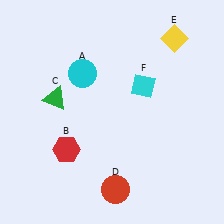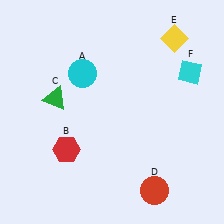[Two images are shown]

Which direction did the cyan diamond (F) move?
The cyan diamond (F) moved right.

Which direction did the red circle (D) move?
The red circle (D) moved right.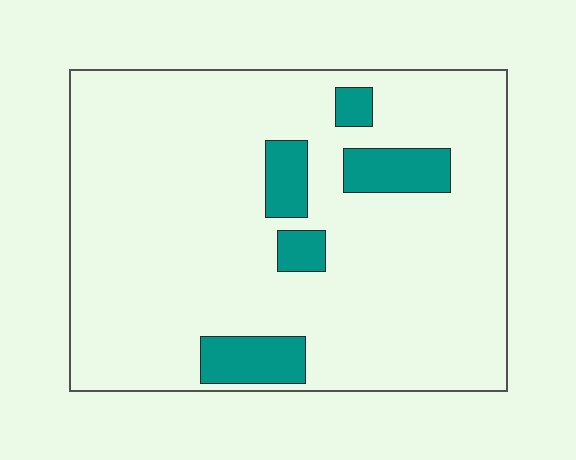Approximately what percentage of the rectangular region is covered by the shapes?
Approximately 10%.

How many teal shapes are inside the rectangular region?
5.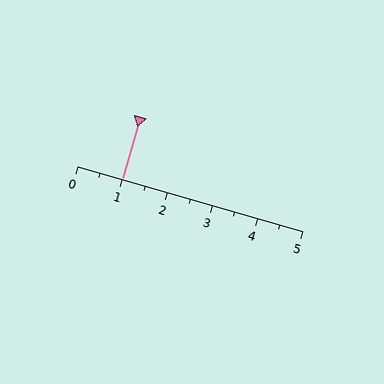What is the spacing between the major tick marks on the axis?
The major ticks are spaced 1 apart.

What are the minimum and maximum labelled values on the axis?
The axis runs from 0 to 5.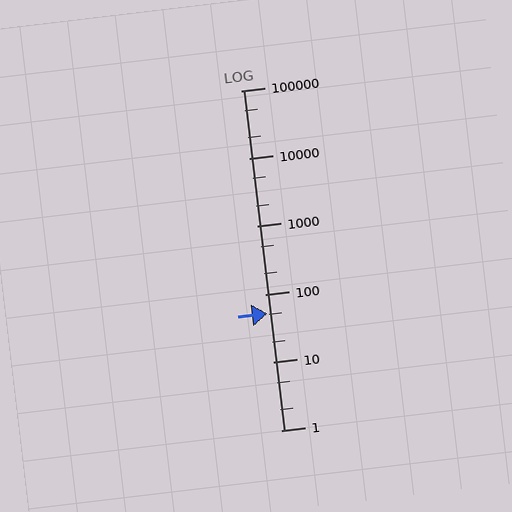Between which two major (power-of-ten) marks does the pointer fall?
The pointer is between 10 and 100.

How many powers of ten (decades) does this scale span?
The scale spans 5 decades, from 1 to 100000.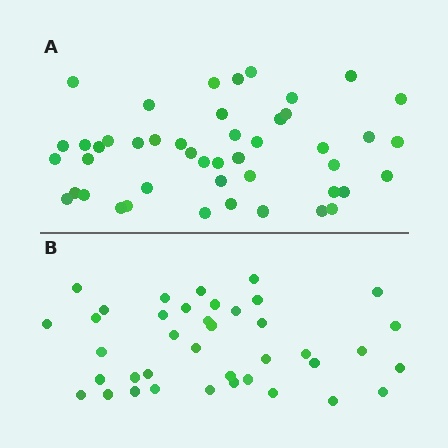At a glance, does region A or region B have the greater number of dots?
Region A (the top region) has more dots.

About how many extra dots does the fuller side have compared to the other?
Region A has roughly 8 or so more dots than region B.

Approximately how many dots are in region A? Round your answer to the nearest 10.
About 50 dots. (The exact count is 46, which rounds to 50.)